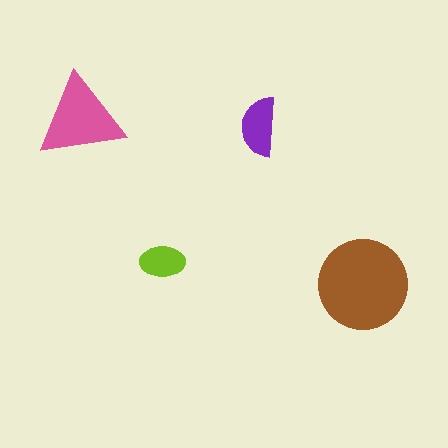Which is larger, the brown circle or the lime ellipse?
The brown circle.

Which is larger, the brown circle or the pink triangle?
The brown circle.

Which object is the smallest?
The lime ellipse.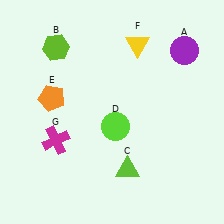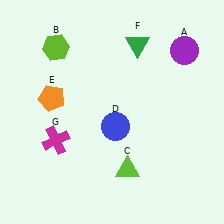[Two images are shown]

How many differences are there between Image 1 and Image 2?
There are 2 differences between the two images.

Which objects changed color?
D changed from lime to blue. F changed from yellow to green.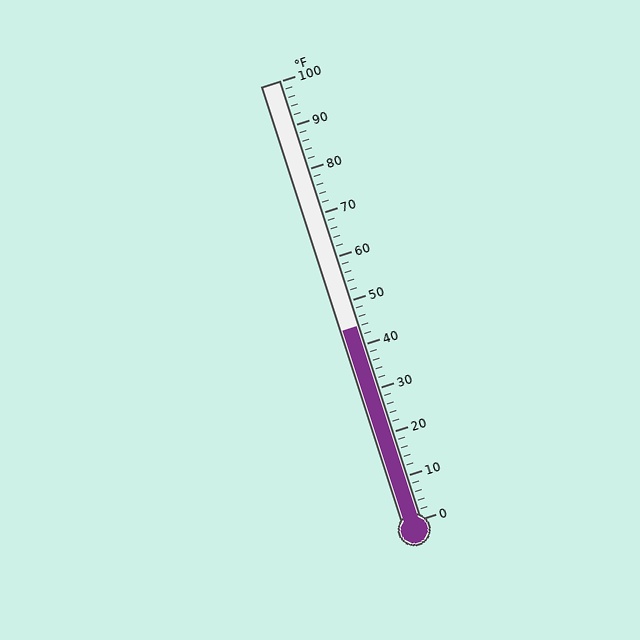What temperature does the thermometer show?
The thermometer shows approximately 44°F.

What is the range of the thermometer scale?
The thermometer scale ranges from 0°F to 100°F.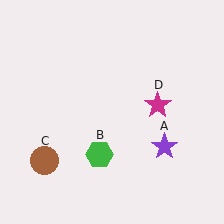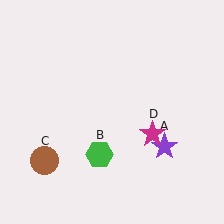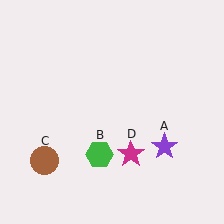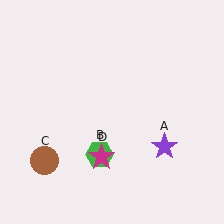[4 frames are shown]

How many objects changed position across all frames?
1 object changed position: magenta star (object D).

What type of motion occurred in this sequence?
The magenta star (object D) rotated clockwise around the center of the scene.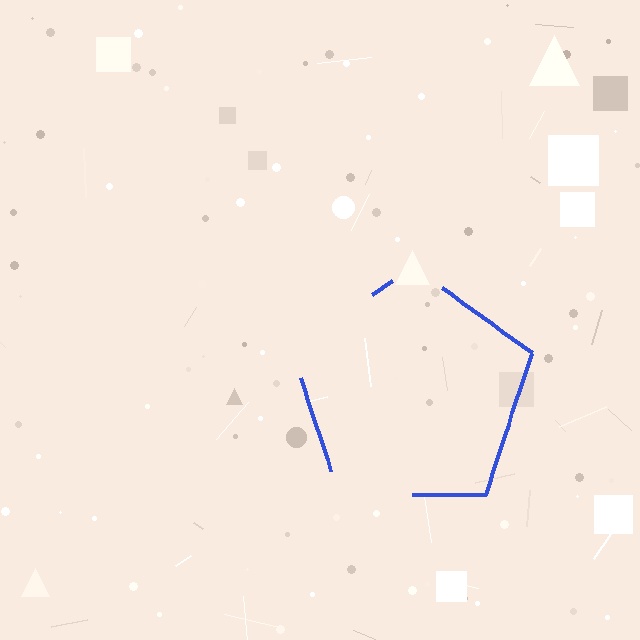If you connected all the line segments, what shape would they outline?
They would outline a pentagon.